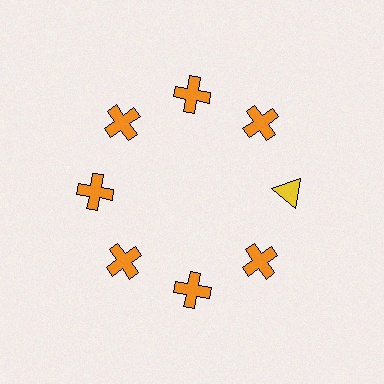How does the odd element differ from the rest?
It differs in both color (yellow instead of orange) and shape (triangle instead of cross).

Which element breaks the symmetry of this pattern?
The yellow triangle at roughly the 3 o'clock position breaks the symmetry. All other shapes are orange crosses.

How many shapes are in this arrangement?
There are 8 shapes arranged in a ring pattern.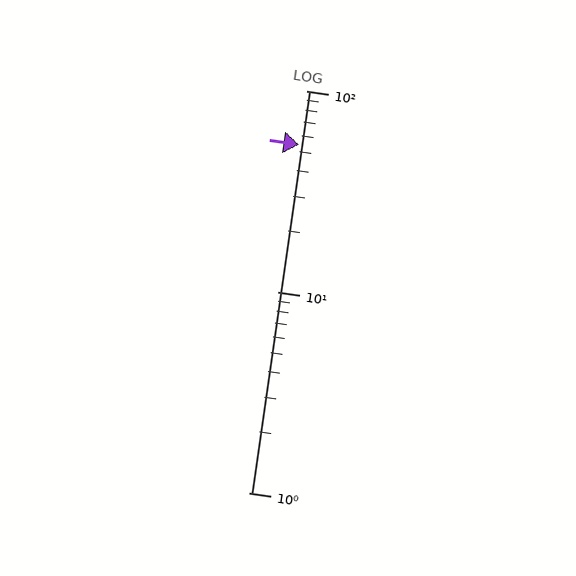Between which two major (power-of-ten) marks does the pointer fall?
The pointer is between 10 and 100.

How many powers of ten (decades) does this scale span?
The scale spans 2 decades, from 1 to 100.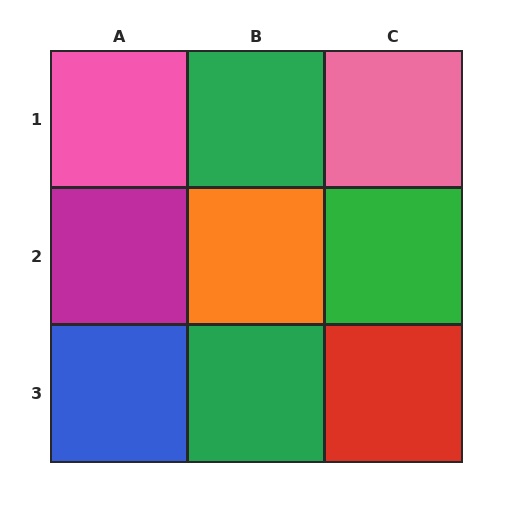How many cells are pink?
2 cells are pink.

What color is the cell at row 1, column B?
Green.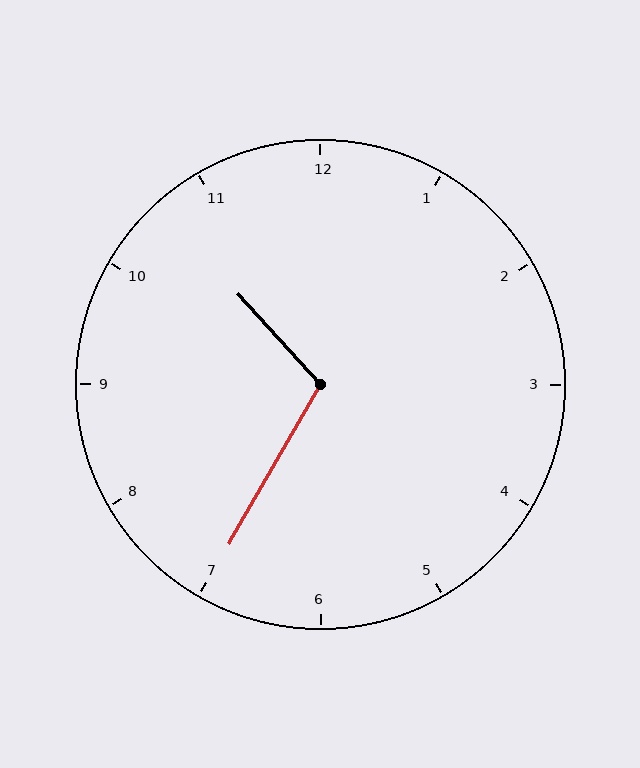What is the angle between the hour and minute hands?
Approximately 108 degrees.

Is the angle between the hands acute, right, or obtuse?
It is obtuse.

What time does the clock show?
10:35.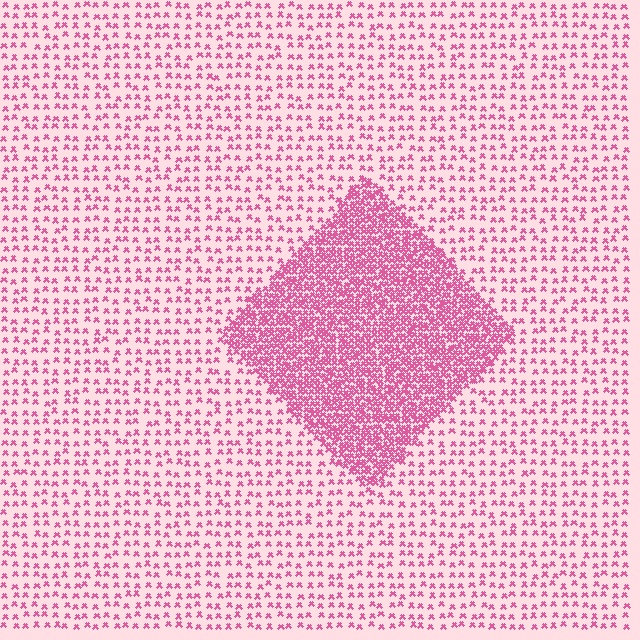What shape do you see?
I see a diamond.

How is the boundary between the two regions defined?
The boundary is defined by a change in element density (approximately 3.2x ratio). All elements are the same color, size, and shape.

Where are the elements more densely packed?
The elements are more densely packed inside the diamond boundary.